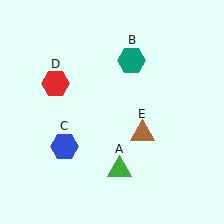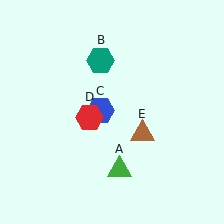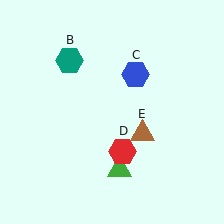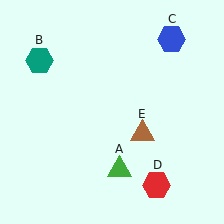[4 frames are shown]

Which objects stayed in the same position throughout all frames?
Green triangle (object A) and brown triangle (object E) remained stationary.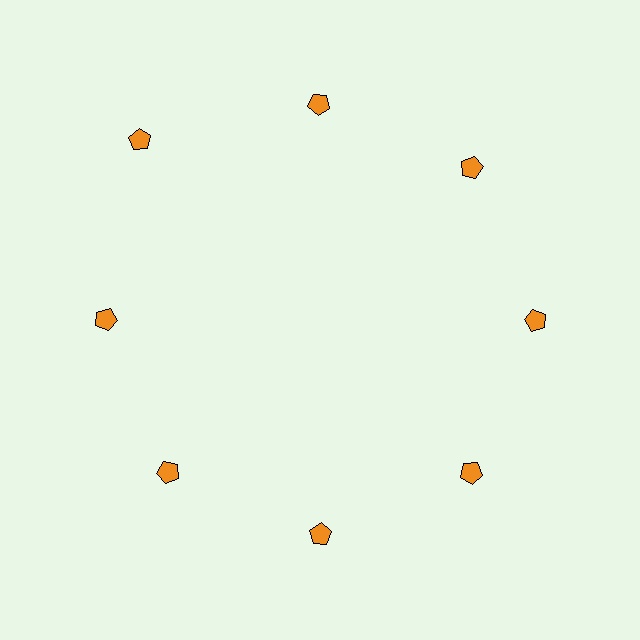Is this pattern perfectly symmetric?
No. The 8 orange pentagons are arranged in a ring, but one element near the 10 o'clock position is pushed outward from the center, breaking the 8-fold rotational symmetry.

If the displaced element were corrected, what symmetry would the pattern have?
It would have 8-fold rotational symmetry — the pattern would map onto itself every 45 degrees.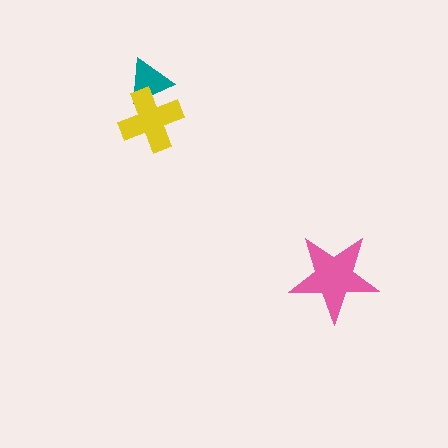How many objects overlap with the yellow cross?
1 object overlaps with the yellow cross.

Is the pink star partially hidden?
No, no other shape covers it.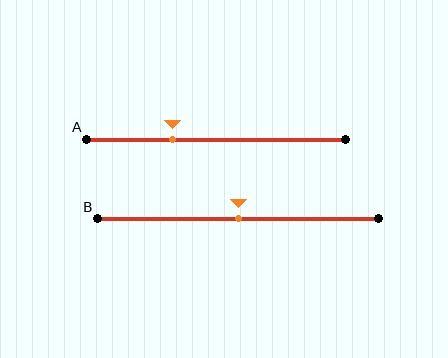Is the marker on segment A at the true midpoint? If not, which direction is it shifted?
No, the marker on segment A is shifted to the left by about 17% of the segment length.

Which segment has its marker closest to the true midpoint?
Segment B has its marker closest to the true midpoint.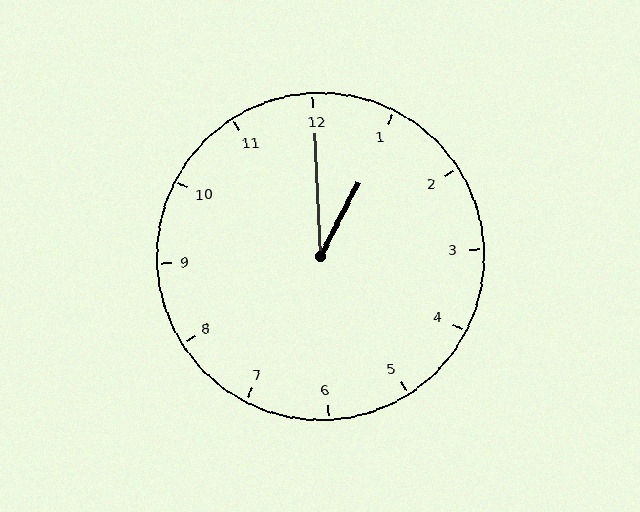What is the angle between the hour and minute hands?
Approximately 30 degrees.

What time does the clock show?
1:00.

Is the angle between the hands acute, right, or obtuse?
It is acute.